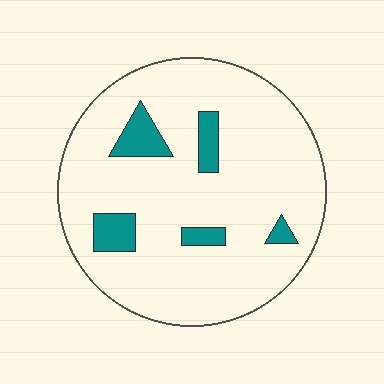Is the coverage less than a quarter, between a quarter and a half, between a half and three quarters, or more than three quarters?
Less than a quarter.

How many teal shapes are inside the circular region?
5.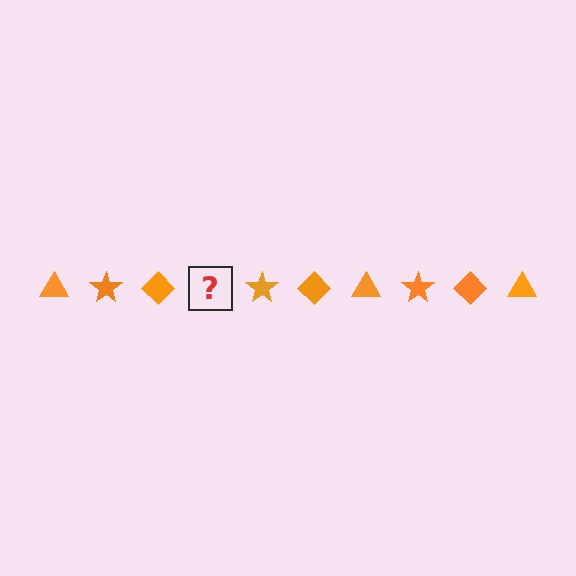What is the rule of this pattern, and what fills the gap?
The rule is that the pattern cycles through triangle, star, diamond shapes in orange. The gap should be filled with an orange triangle.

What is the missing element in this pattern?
The missing element is an orange triangle.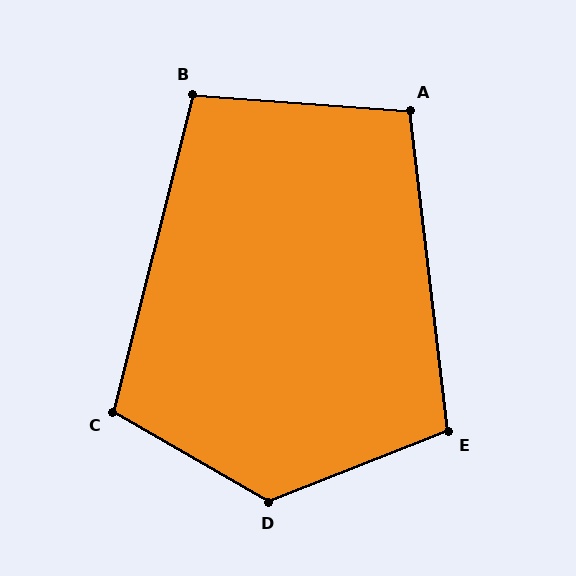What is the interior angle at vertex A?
Approximately 101 degrees (obtuse).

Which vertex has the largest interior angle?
D, at approximately 129 degrees.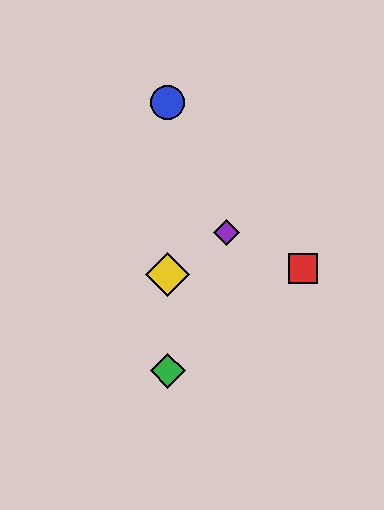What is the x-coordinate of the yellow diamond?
The yellow diamond is at x≈168.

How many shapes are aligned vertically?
3 shapes (the blue circle, the green diamond, the yellow diamond) are aligned vertically.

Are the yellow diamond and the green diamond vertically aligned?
Yes, both are at x≈168.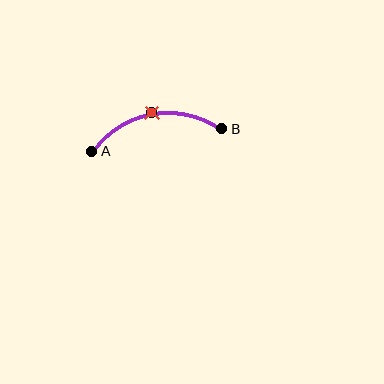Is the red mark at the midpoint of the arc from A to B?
Yes. The red mark lies on the arc at equal arc-length from both A and B — it is the arc midpoint.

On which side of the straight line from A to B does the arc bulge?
The arc bulges above the straight line connecting A and B.